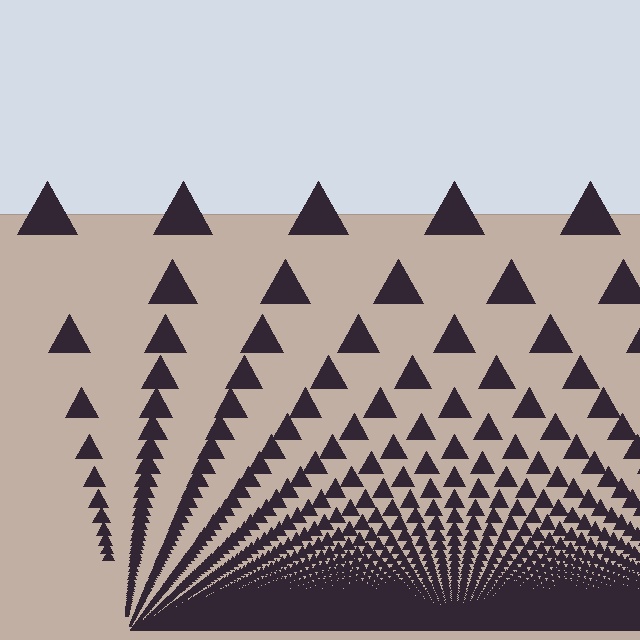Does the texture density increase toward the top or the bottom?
Density increases toward the bottom.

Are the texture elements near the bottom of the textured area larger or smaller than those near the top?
Smaller. The gradient is inverted — elements near the bottom are smaller and denser.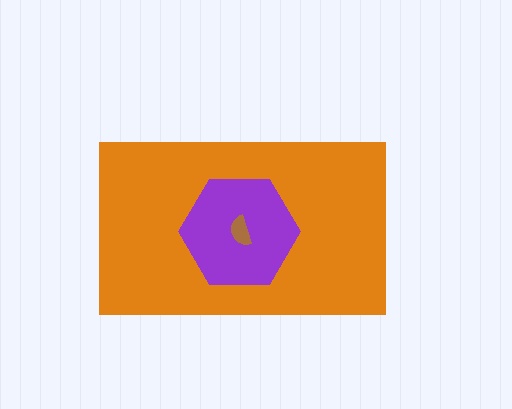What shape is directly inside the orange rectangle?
The purple hexagon.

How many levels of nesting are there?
3.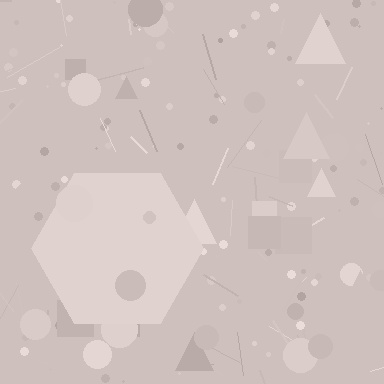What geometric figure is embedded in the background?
A hexagon is embedded in the background.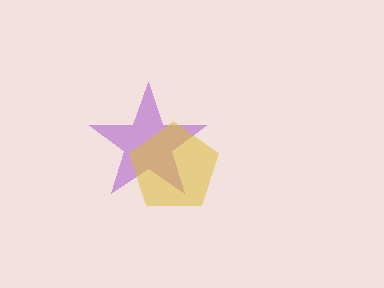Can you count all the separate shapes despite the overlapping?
Yes, there are 2 separate shapes.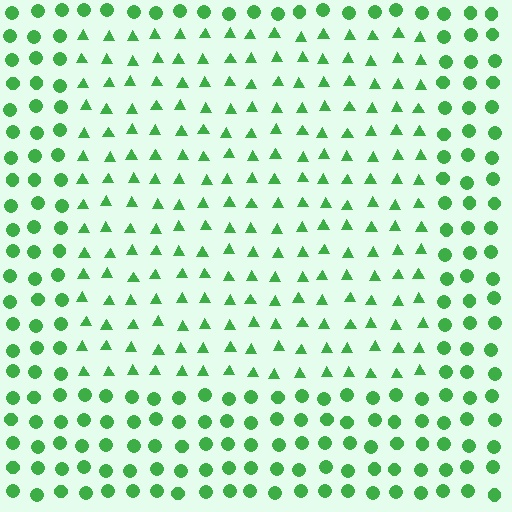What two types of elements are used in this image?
The image uses triangles inside the rectangle region and circles outside it.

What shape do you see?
I see a rectangle.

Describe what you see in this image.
The image is filled with small green elements arranged in a uniform grid. A rectangle-shaped region contains triangles, while the surrounding area contains circles. The boundary is defined purely by the change in element shape.